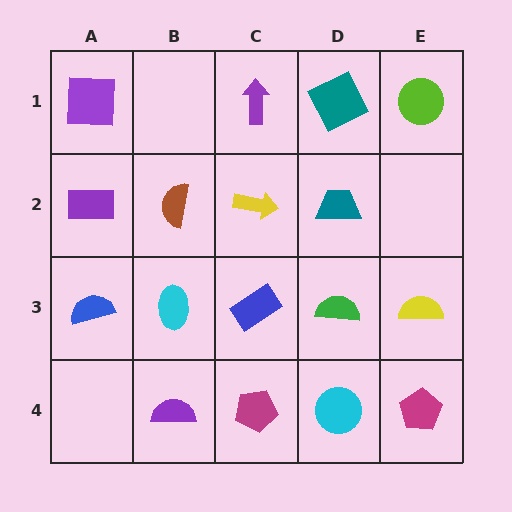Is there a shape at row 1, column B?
No, that cell is empty.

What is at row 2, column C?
A yellow arrow.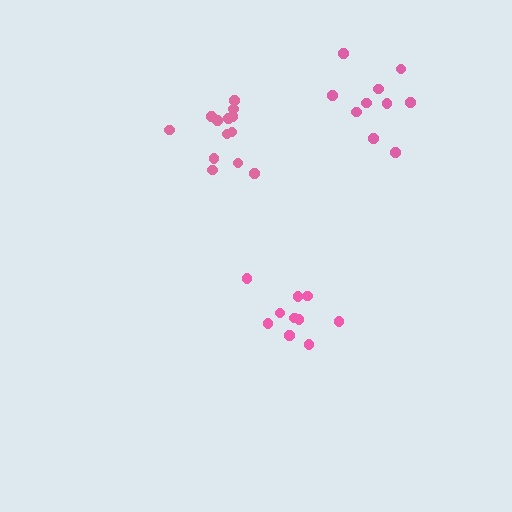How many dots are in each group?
Group 1: 10 dots, Group 2: 10 dots, Group 3: 13 dots (33 total).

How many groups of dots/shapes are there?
There are 3 groups.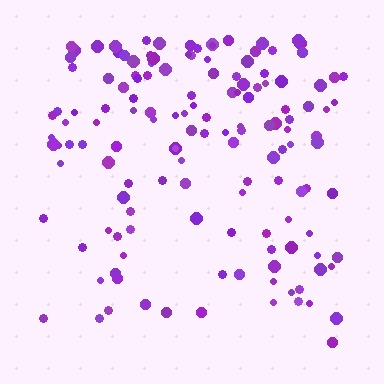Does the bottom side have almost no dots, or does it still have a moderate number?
Still a moderate number, just noticeably fewer than the top.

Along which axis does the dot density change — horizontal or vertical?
Vertical.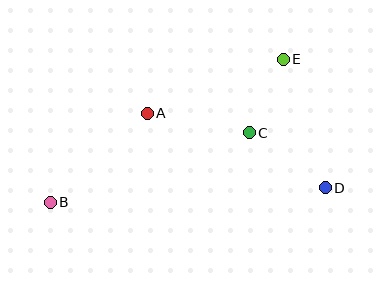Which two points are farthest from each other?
Points B and D are farthest from each other.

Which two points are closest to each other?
Points C and E are closest to each other.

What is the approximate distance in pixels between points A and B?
The distance between A and B is approximately 132 pixels.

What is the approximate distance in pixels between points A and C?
The distance between A and C is approximately 104 pixels.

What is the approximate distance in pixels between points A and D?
The distance between A and D is approximately 193 pixels.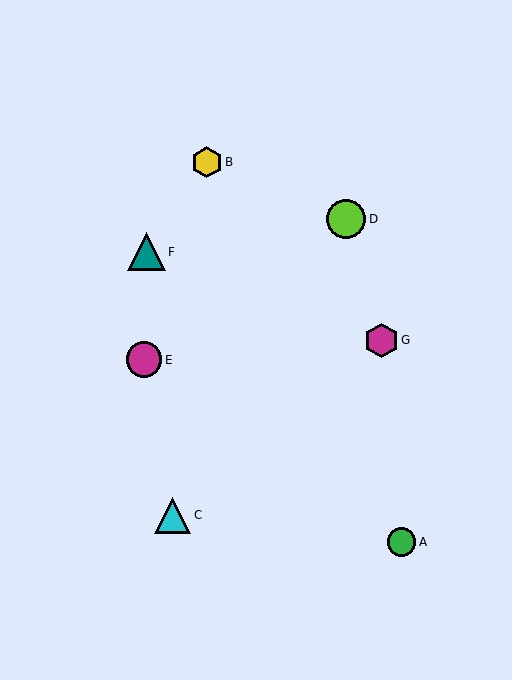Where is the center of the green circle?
The center of the green circle is at (401, 542).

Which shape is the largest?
The lime circle (labeled D) is the largest.